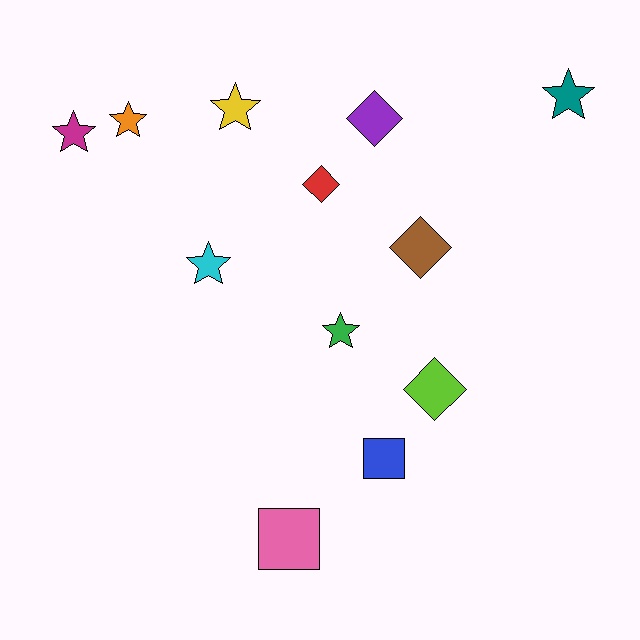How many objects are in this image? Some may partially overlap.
There are 12 objects.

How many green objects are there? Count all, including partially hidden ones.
There is 1 green object.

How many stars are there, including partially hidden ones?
There are 6 stars.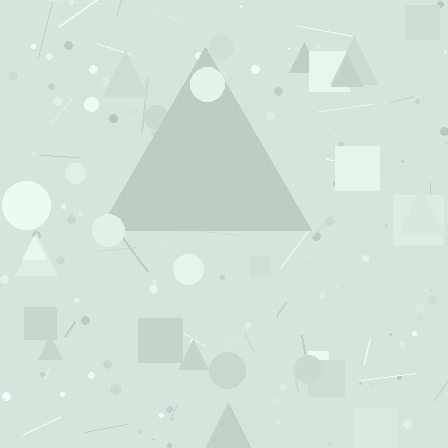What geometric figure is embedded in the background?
A triangle is embedded in the background.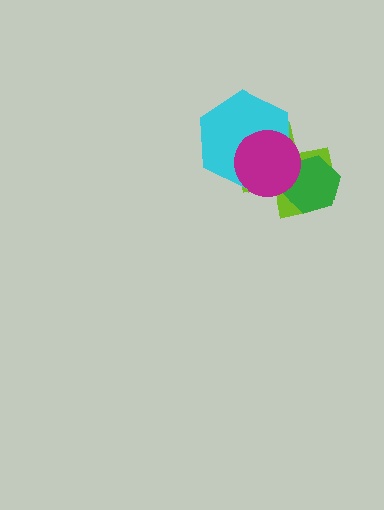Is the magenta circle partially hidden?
No, no other shape covers it.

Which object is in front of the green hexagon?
The magenta circle is in front of the green hexagon.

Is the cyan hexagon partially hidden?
Yes, it is partially covered by another shape.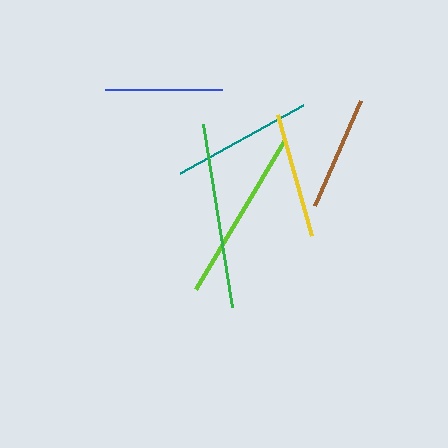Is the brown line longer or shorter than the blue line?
The blue line is longer than the brown line.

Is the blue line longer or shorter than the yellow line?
The yellow line is longer than the blue line.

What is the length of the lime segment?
The lime segment is approximately 174 pixels long.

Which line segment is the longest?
The green line is the longest at approximately 186 pixels.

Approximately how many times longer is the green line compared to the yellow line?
The green line is approximately 1.5 times the length of the yellow line.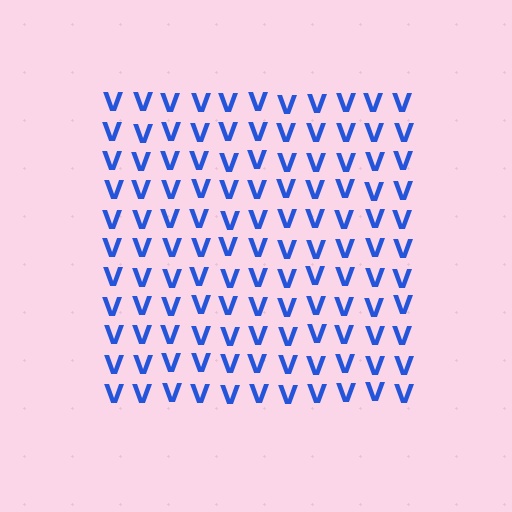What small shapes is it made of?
It is made of small letter V's.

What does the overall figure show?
The overall figure shows a square.